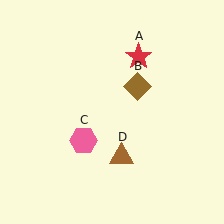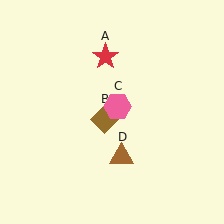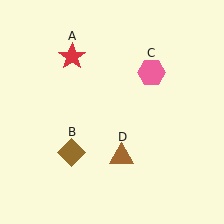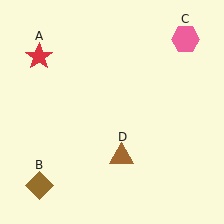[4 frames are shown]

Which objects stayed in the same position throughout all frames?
Brown triangle (object D) remained stationary.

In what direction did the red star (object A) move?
The red star (object A) moved left.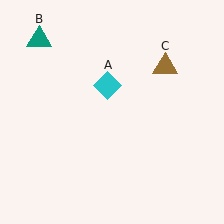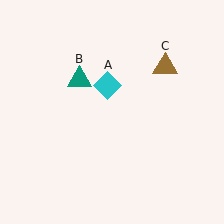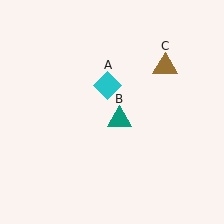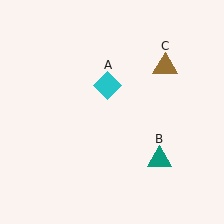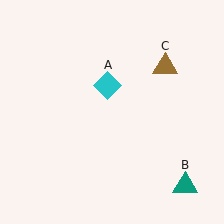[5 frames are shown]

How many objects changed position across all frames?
1 object changed position: teal triangle (object B).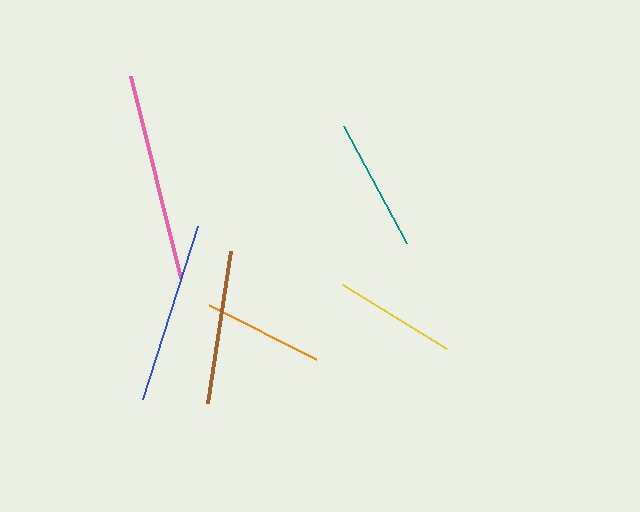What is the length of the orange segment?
The orange segment is approximately 120 pixels long.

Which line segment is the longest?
The pink line is the longest at approximately 209 pixels.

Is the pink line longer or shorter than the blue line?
The pink line is longer than the blue line.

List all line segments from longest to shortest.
From longest to shortest: pink, blue, brown, teal, yellow, orange.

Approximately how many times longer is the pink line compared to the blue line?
The pink line is approximately 1.2 times the length of the blue line.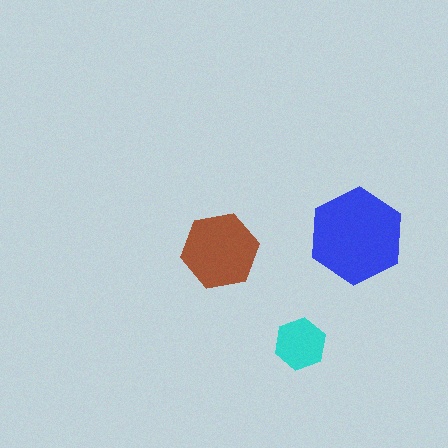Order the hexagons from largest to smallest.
the blue one, the brown one, the cyan one.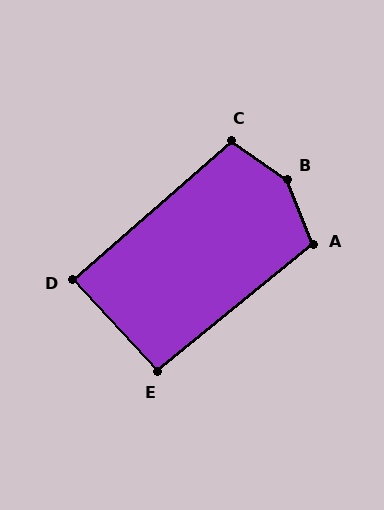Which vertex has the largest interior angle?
B, at approximately 147 degrees.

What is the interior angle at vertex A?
Approximately 108 degrees (obtuse).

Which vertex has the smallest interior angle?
D, at approximately 89 degrees.